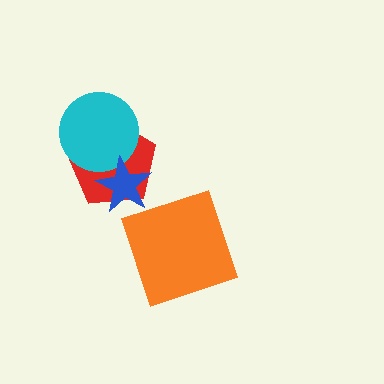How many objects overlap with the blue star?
2 objects overlap with the blue star.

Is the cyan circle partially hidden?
Yes, it is partially covered by another shape.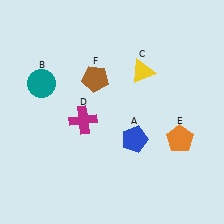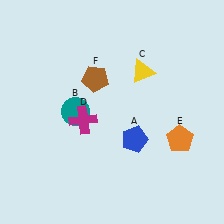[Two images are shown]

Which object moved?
The teal circle (B) moved right.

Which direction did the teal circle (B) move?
The teal circle (B) moved right.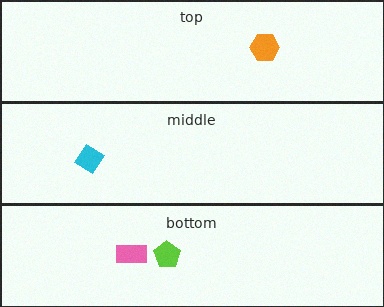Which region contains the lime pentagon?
The bottom region.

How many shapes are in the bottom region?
2.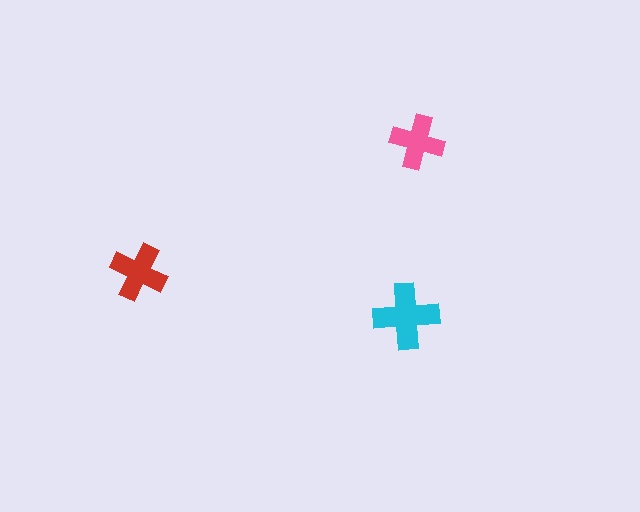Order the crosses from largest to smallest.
the cyan one, the red one, the pink one.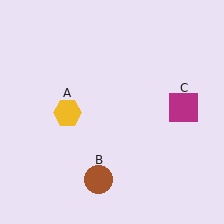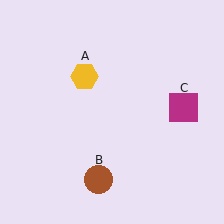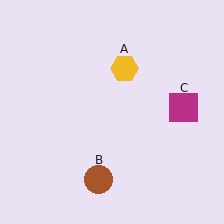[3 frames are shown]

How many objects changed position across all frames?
1 object changed position: yellow hexagon (object A).